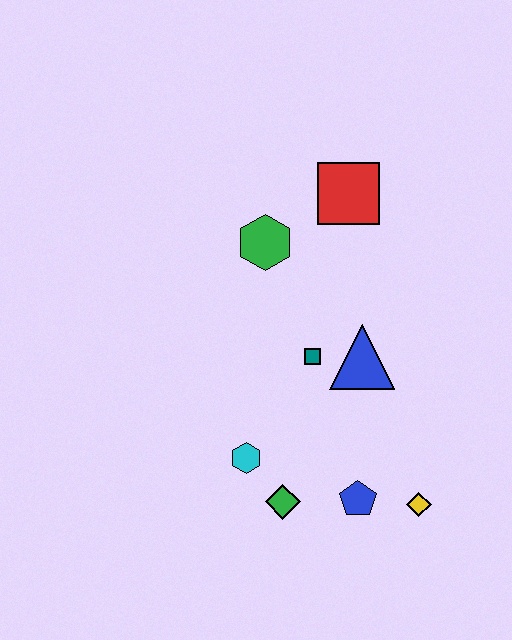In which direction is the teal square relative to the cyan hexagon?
The teal square is above the cyan hexagon.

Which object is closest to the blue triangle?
The teal square is closest to the blue triangle.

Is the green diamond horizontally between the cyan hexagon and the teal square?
Yes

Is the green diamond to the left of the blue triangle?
Yes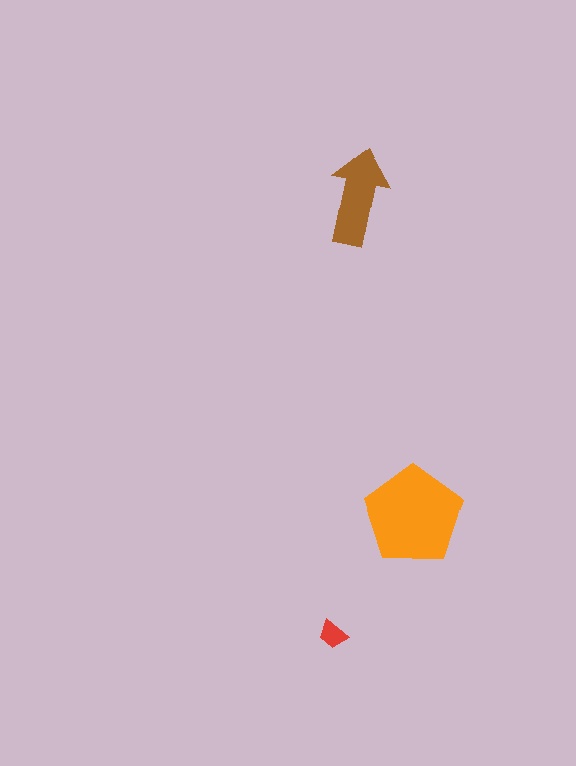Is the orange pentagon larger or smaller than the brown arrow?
Larger.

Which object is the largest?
The orange pentagon.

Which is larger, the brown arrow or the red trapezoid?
The brown arrow.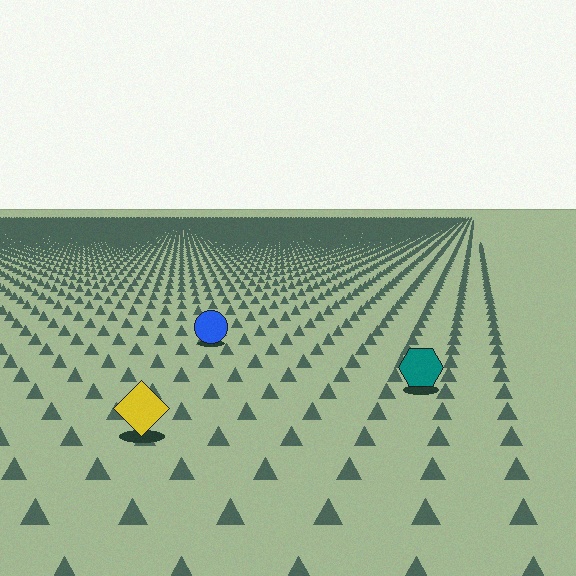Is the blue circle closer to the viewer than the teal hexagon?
No. The teal hexagon is closer — you can tell from the texture gradient: the ground texture is coarser near it.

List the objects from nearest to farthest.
From nearest to farthest: the yellow diamond, the teal hexagon, the blue circle.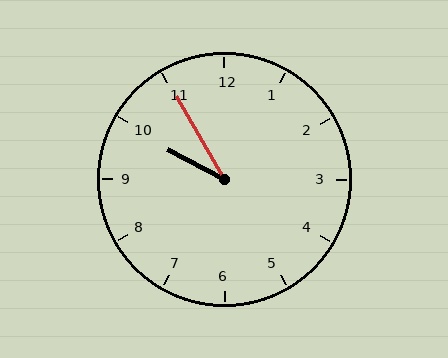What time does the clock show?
9:55.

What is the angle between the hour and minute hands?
Approximately 32 degrees.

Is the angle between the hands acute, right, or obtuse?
It is acute.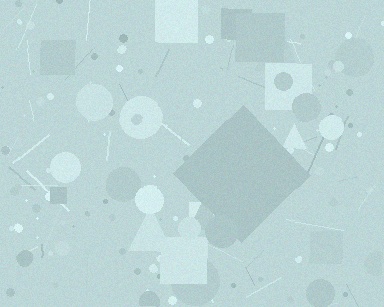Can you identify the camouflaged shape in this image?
The camouflaged shape is a diamond.